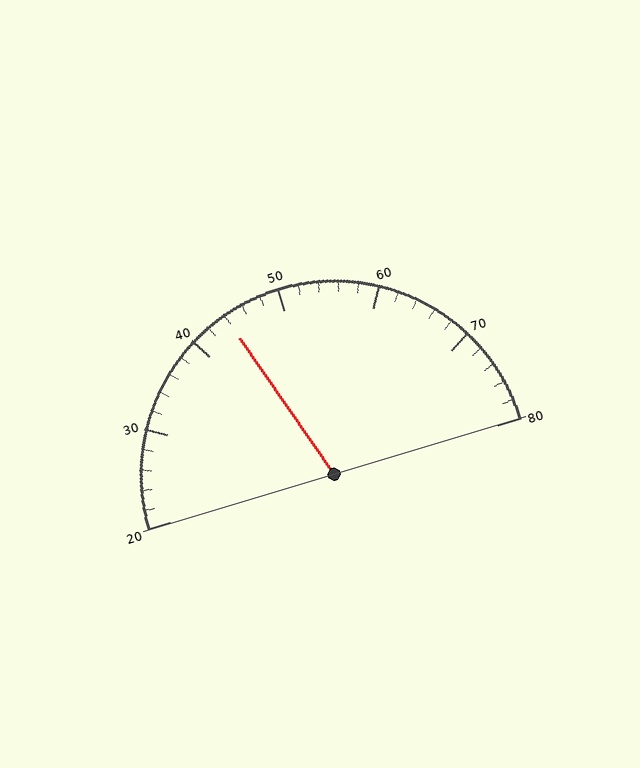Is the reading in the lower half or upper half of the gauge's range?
The reading is in the lower half of the range (20 to 80).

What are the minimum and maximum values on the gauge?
The gauge ranges from 20 to 80.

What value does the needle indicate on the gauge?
The needle indicates approximately 44.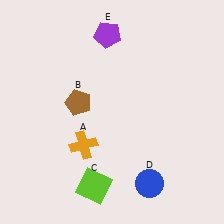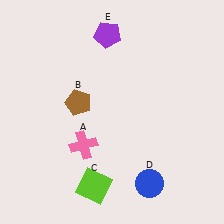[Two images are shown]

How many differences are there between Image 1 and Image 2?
There is 1 difference between the two images.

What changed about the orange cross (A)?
In Image 1, A is orange. In Image 2, it changed to pink.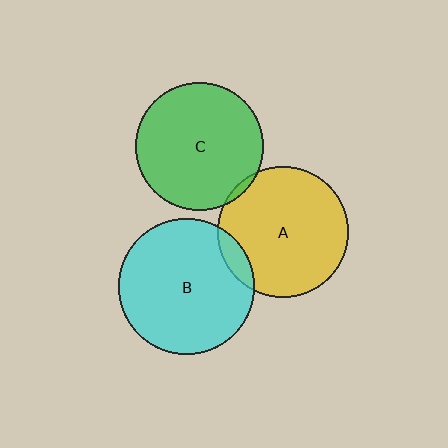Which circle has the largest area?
Circle B (cyan).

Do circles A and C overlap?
Yes.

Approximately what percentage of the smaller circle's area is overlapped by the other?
Approximately 5%.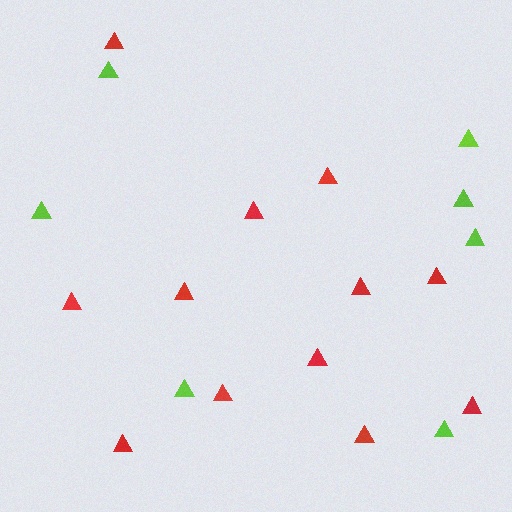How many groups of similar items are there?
There are 2 groups: one group of lime triangles (7) and one group of red triangles (12).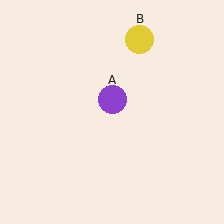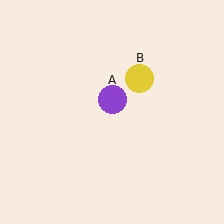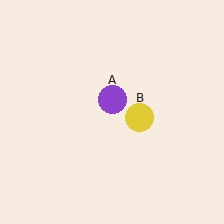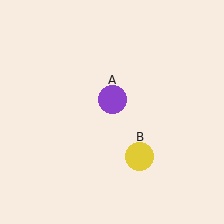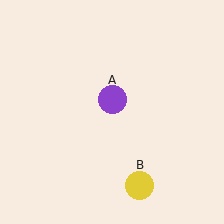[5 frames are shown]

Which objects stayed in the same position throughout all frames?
Purple circle (object A) remained stationary.